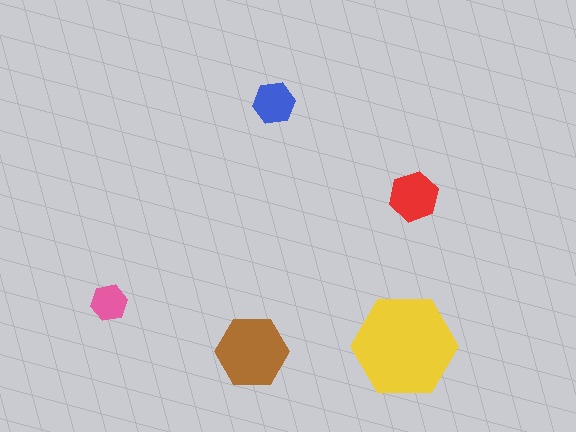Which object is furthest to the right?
The red hexagon is rightmost.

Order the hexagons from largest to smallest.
the yellow one, the brown one, the red one, the blue one, the pink one.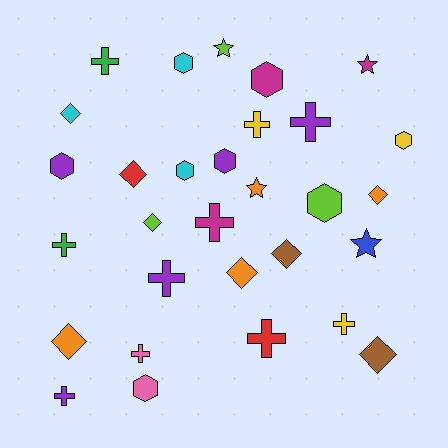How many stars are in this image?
There are 4 stars.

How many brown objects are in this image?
There are 2 brown objects.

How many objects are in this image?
There are 30 objects.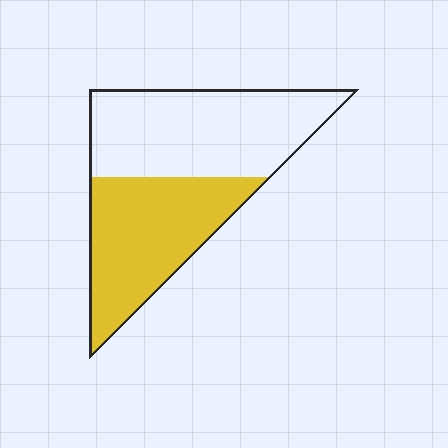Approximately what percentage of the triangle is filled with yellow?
Approximately 45%.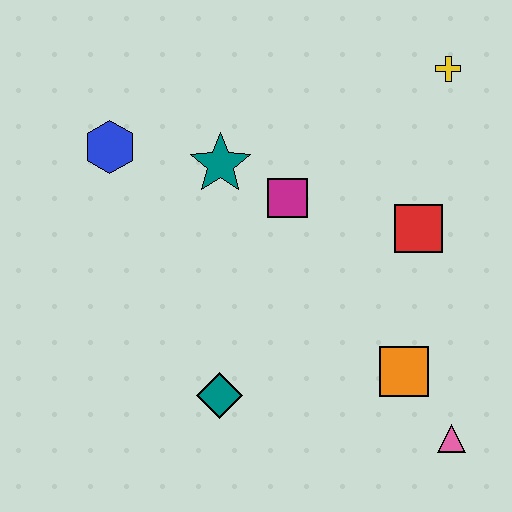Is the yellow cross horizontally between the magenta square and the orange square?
No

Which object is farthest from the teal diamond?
The yellow cross is farthest from the teal diamond.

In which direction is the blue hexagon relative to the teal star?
The blue hexagon is to the left of the teal star.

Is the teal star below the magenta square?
No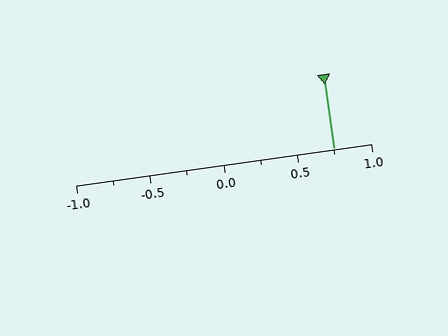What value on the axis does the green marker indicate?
The marker indicates approximately 0.75.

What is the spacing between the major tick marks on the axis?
The major ticks are spaced 0.5 apart.